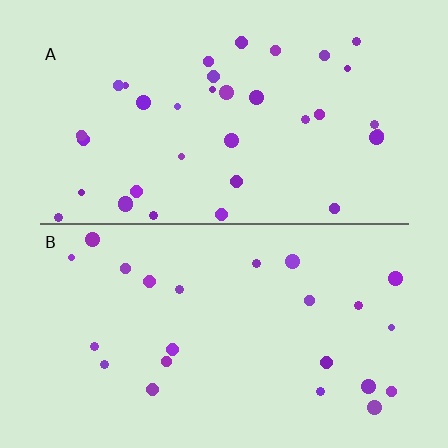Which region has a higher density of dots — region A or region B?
A (the top).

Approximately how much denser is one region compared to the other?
Approximately 1.5× — region A over region B.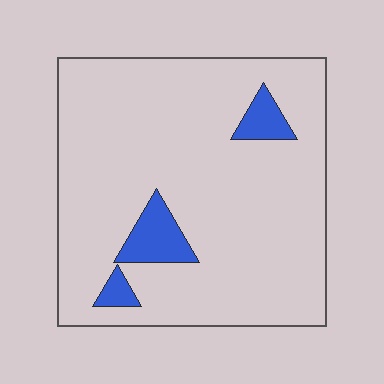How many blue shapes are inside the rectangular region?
3.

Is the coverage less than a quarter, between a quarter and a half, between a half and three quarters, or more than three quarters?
Less than a quarter.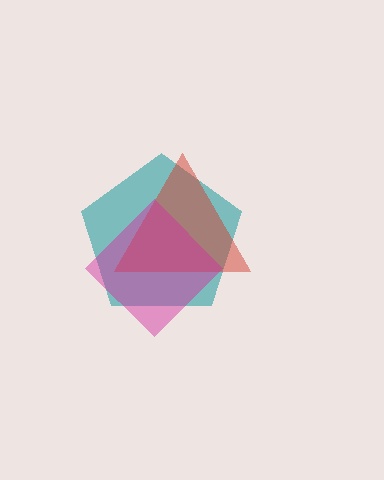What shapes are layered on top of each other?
The layered shapes are: a teal pentagon, a red triangle, a magenta diamond.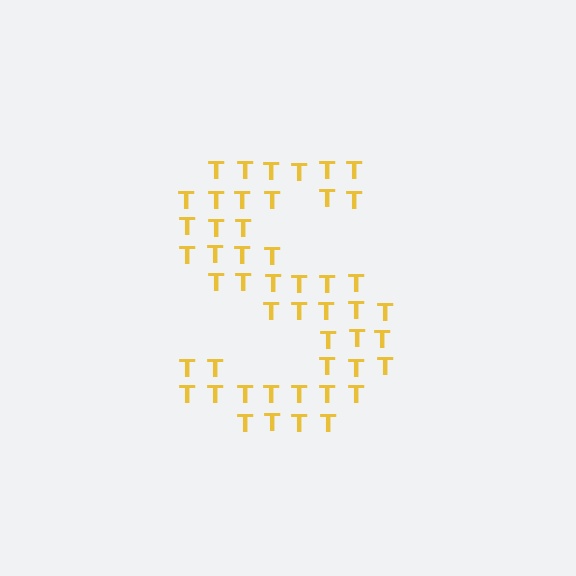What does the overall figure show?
The overall figure shows the letter S.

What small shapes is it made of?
It is made of small letter T's.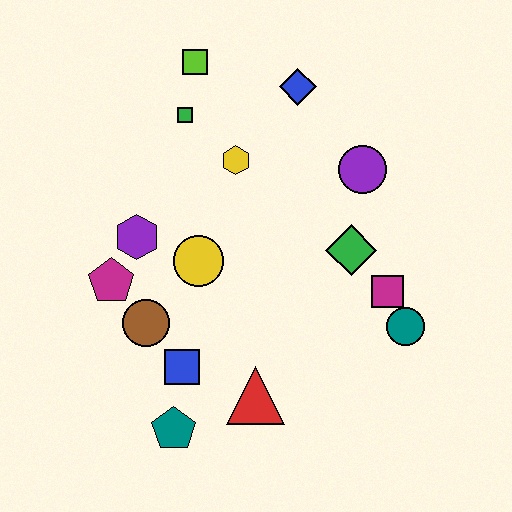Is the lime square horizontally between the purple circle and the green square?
Yes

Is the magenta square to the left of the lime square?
No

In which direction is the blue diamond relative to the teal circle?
The blue diamond is above the teal circle.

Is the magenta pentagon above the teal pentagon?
Yes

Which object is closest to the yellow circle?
The purple hexagon is closest to the yellow circle.